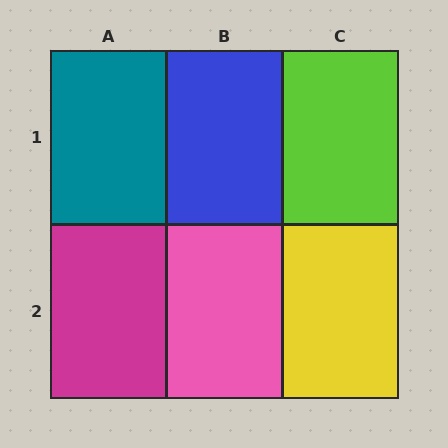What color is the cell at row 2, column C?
Yellow.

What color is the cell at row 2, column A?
Magenta.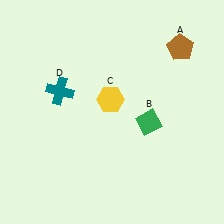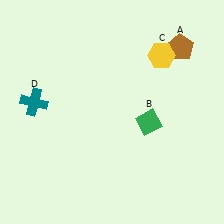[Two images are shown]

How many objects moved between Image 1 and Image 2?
2 objects moved between the two images.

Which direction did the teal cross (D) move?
The teal cross (D) moved left.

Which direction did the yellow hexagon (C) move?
The yellow hexagon (C) moved right.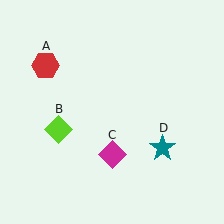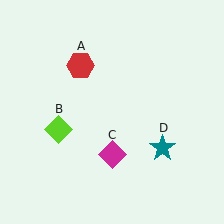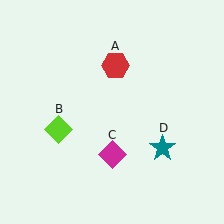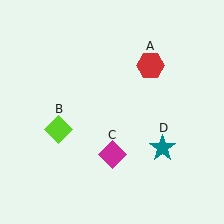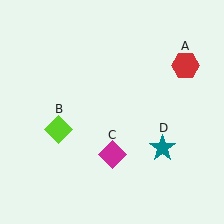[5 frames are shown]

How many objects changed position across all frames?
1 object changed position: red hexagon (object A).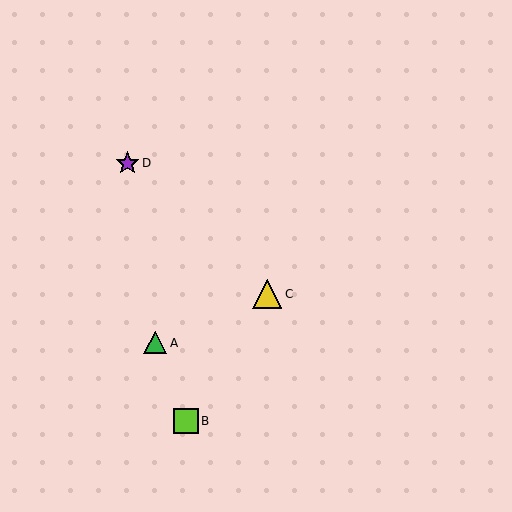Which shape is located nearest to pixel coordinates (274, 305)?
The yellow triangle (labeled C) at (267, 294) is nearest to that location.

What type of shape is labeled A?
Shape A is a green triangle.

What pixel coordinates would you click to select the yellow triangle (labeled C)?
Click at (267, 294) to select the yellow triangle C.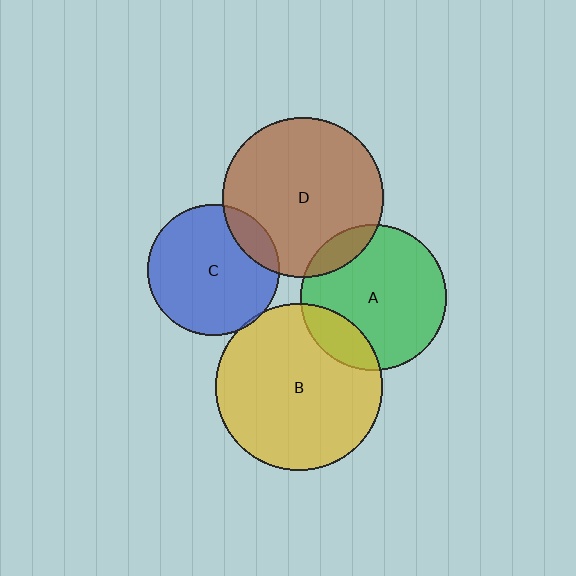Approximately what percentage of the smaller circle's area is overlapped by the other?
Approximately 15%.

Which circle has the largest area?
Circle B (yellow).